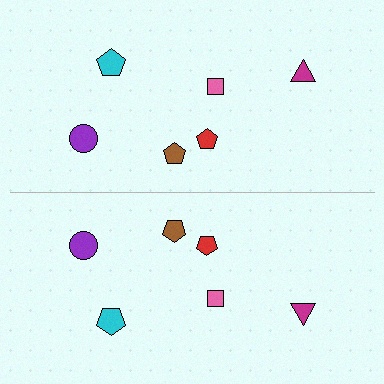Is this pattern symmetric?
Yes, this pattern has bilateral (reflection) symmetry.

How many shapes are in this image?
There are 12 shapes in this image.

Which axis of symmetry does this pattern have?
The pattern has a horizontal axis of symmetry running through the center of the image.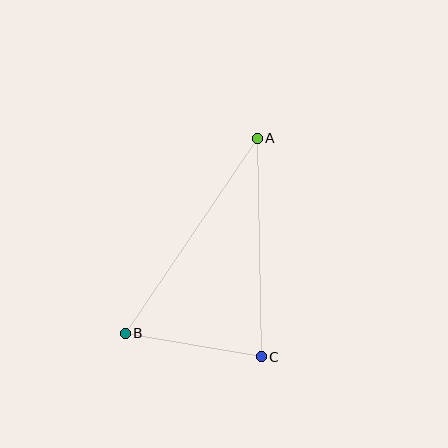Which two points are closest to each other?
Points B and C are closest to each other.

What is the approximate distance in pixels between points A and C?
The distance between A and C is approximately 218 pixels.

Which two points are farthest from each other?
Points A and B are farthest from each other.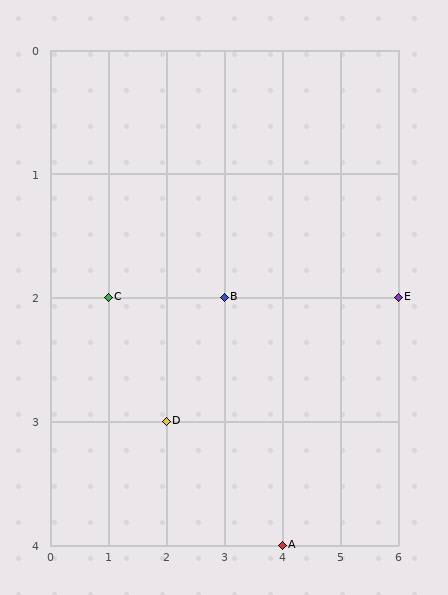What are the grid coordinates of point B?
Point B is at grid coordinates (3, 2).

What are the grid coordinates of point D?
Point D is at grid coordinates (2, 3).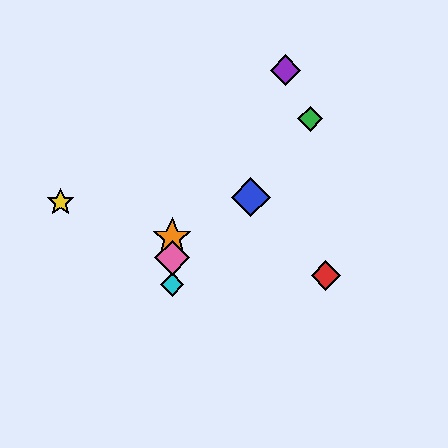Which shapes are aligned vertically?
The orange star, the cyan diamond, the pink diamond are aligned vertically.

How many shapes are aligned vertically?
3 shapes (the orange star, the cyan diamond, the pink diamond) are aligned vertically.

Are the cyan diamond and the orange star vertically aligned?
Yes, both are at x≈172.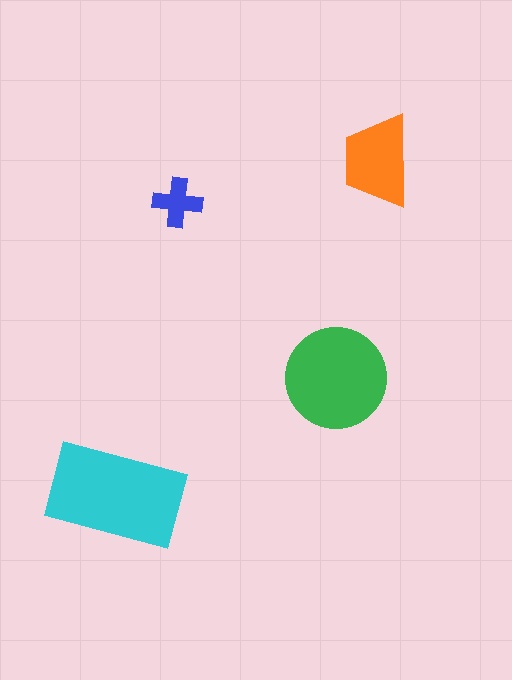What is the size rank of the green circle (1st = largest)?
2nd.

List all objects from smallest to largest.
The blue cross, the orange trapezoid, the green circle, the cyan rectangle.